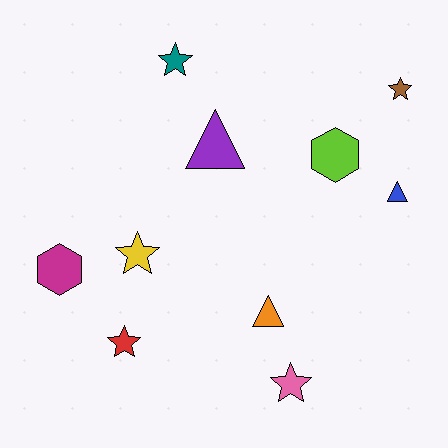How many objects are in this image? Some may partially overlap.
There are 10 objects.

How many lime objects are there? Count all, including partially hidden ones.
There is 1 lime object.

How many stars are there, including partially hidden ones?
There are 5 stars.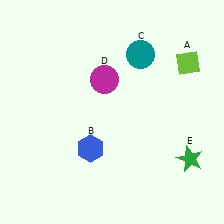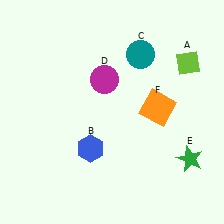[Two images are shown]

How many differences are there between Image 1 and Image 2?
There is 1 difference between the two images.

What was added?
An orange square (F) was added in Image 2.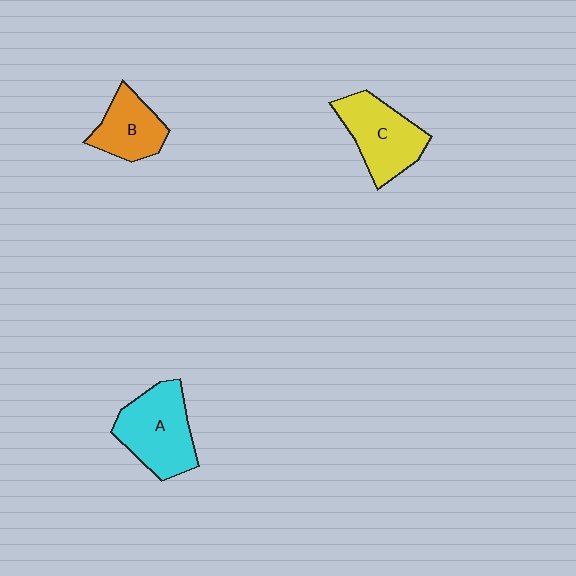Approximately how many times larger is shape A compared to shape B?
Approximately 1.5 times.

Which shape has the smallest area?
Shape B (orange).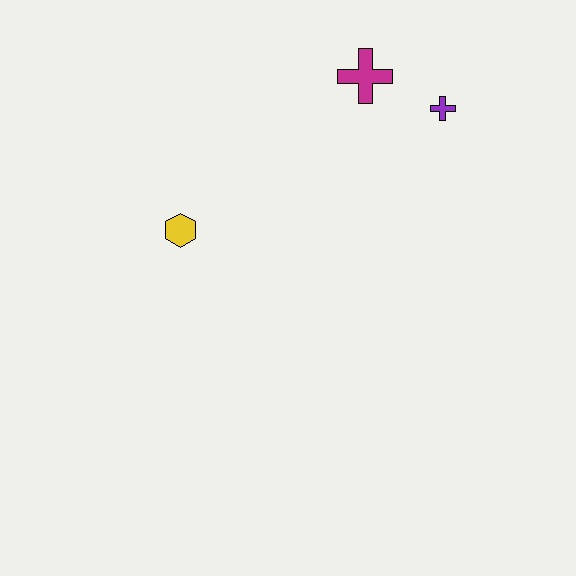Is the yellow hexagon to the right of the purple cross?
No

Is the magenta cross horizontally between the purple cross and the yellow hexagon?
Yes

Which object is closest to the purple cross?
The magenta cross is closest to the purple cross.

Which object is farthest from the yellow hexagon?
The purple cross is farthest from the yellow hexagon.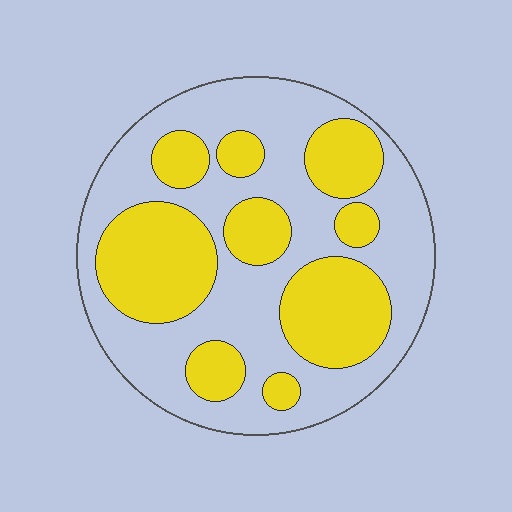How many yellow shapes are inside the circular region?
9.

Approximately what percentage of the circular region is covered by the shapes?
Approximately 40%.